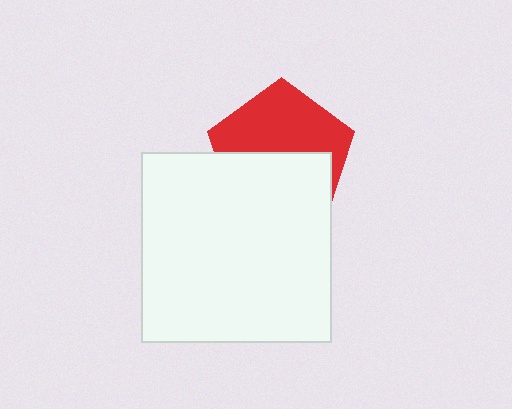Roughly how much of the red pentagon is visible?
About half of it is visible (roughly 51%).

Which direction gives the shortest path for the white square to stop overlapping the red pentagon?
Moving down gives the shortest separation.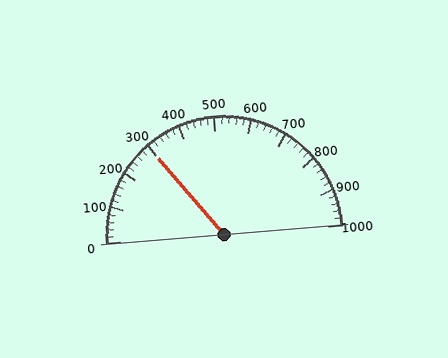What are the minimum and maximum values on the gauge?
The gauge ranges from 0 to 1000.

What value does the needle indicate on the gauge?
The needle indicates approximately 300.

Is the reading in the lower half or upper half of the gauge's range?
The reading is in the lower half of the range (0 to 1000).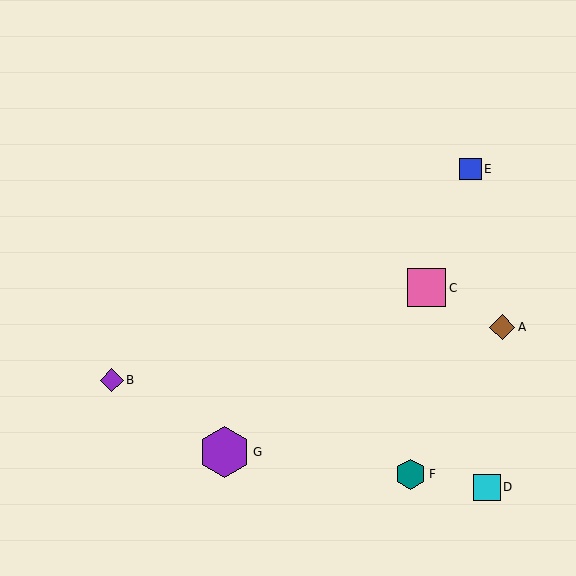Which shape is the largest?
The purple hexagon (labeled G) is the largest.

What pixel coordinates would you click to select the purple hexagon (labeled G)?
Click at (224, 452) to select the purple hexagon G.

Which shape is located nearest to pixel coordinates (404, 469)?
The teal hexagon (labeled F) at (411, 474) is nearest to that location.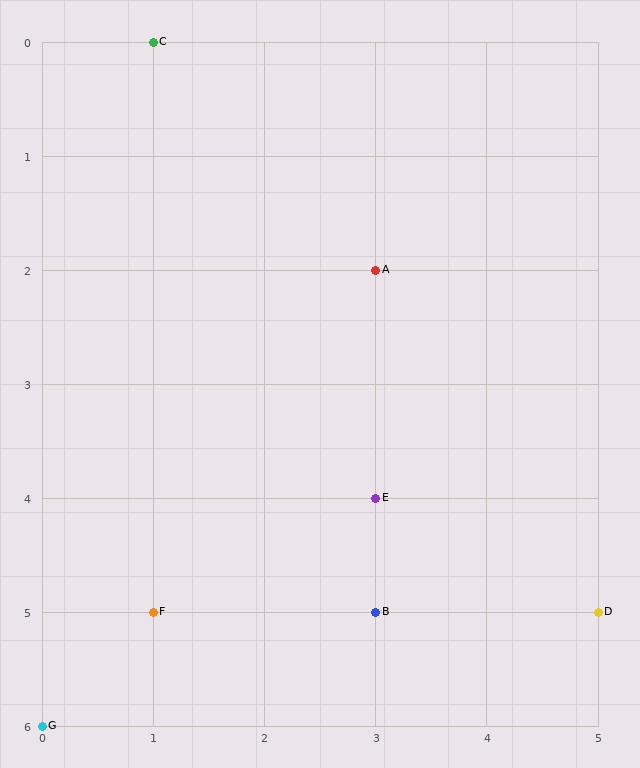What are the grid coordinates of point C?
Point C is at grid coordinates (1, 0).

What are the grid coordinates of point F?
Point F is at grid coordinates (1, 5).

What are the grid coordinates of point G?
Point G is at grid coordinates (0, 6).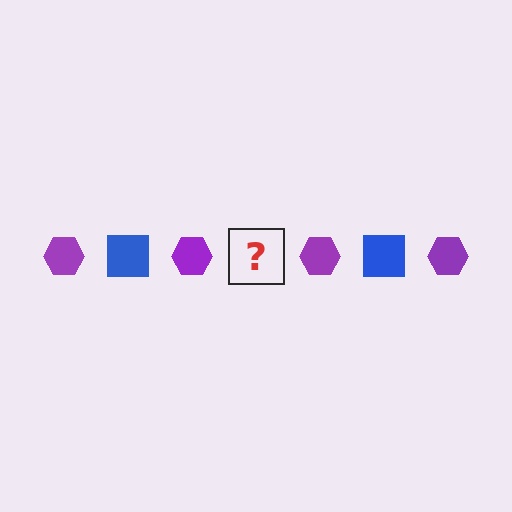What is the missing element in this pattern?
The missing element is a blue square.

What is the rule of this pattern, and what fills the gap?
The rule is that the pattern alternates between purple hexagon and blue square. The gap should be filled with a blue square.